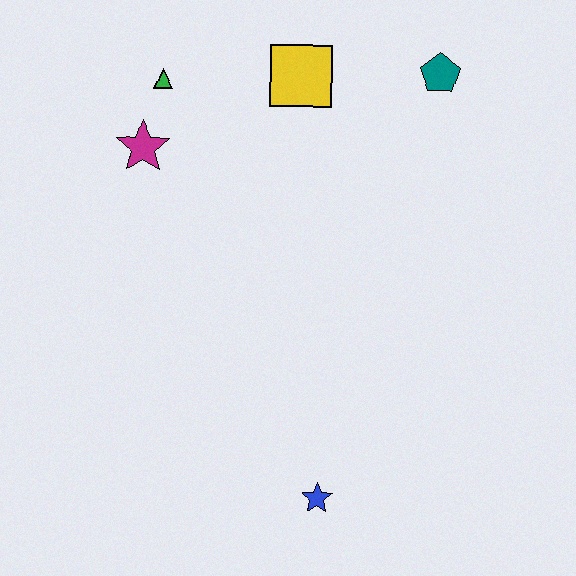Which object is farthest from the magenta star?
The blue star is farthest from the magenta star.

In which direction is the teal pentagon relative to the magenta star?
The teal pentagon is to the right of the magenta star.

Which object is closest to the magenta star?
The green triangle is closest to the magenta star.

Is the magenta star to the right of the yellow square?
No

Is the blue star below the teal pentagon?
Yes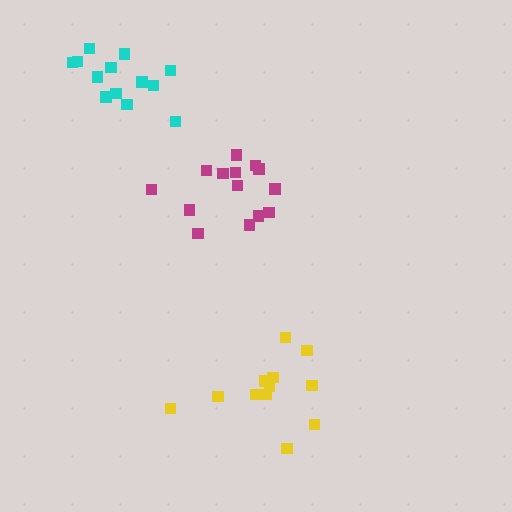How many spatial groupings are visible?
There are 3 spatial groupings.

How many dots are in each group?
Group 1: 14 dots, Group 2: 12 dots, Group 3: 13 dots (39 total).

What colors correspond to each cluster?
The clusters are colored: magenta, yellow, cyan.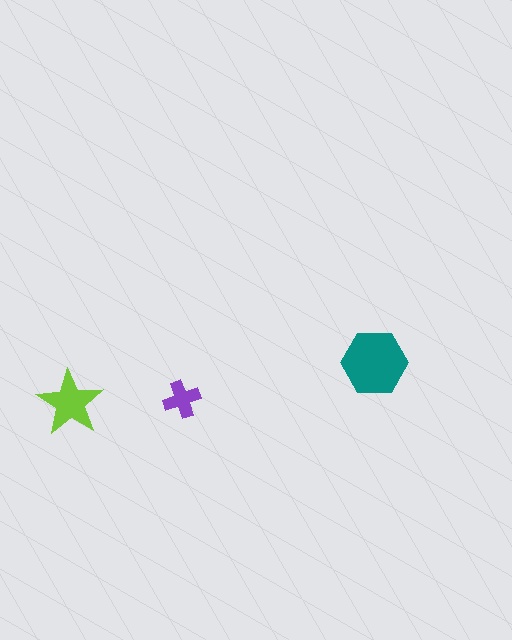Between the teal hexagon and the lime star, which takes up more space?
The teal hexagon.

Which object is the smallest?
The purple cross.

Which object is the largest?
The teal hexagon.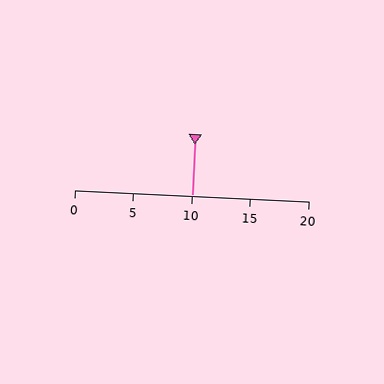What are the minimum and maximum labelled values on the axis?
The axis runs from 0 to 20.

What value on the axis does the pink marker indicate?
The marker indicates approximately 10.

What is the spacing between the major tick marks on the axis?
The major ticks are spaced 5 apart.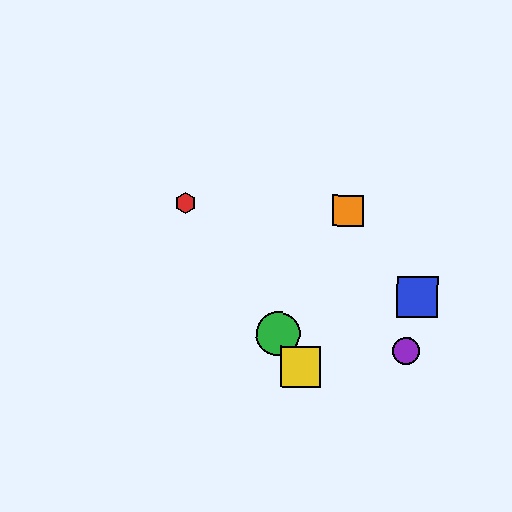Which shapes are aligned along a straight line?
The red hexagon, the green circle, the yellow square are aligned along a straight line.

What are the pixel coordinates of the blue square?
The blue square is at (417, 297).